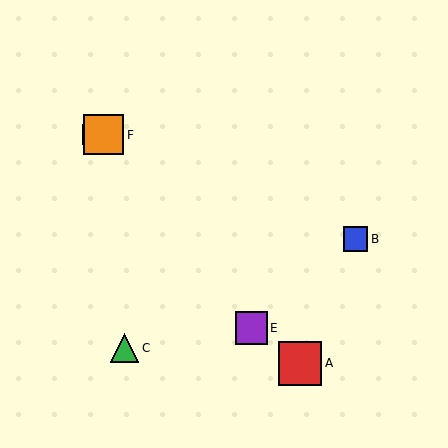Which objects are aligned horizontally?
Objects D, F are aligned horizontally.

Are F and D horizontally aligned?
Yes, both are at y≈135.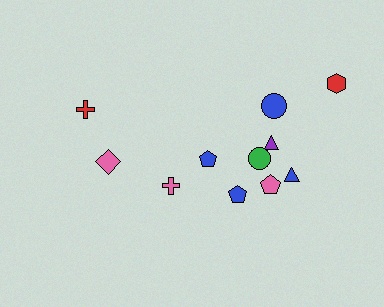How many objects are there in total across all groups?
There are 11 objects.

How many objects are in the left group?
There are 3 objects.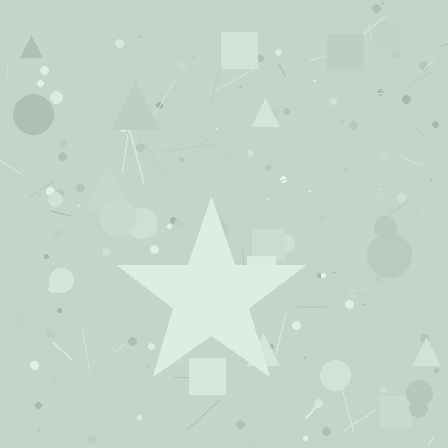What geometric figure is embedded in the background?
A star is embedded in the background.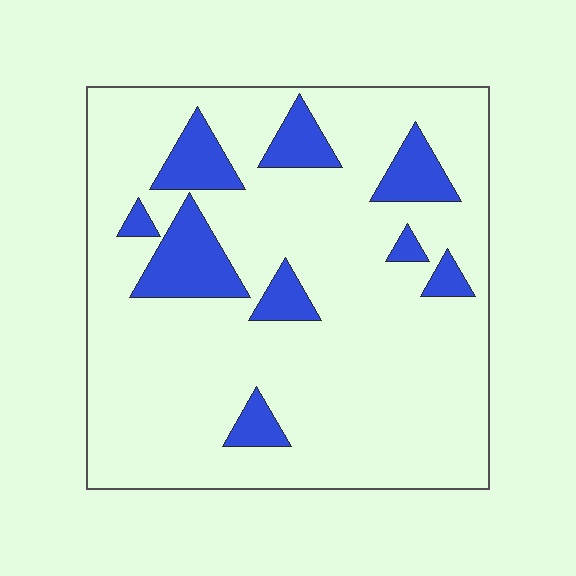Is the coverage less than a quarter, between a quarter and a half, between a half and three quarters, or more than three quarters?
Less than a quarter.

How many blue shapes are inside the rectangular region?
9.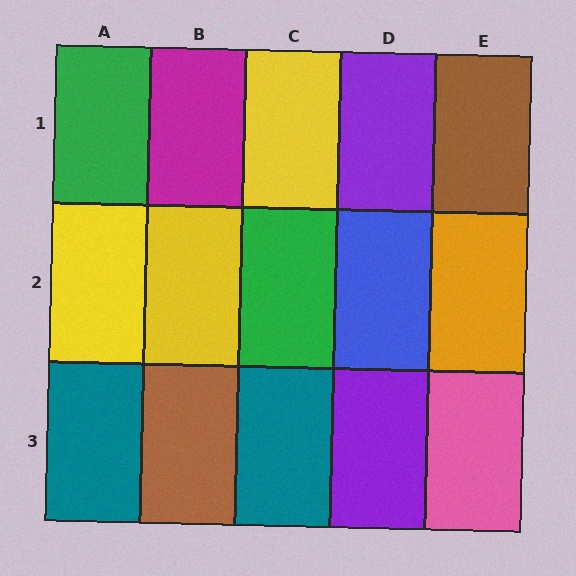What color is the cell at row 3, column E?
Pink.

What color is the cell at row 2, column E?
Orange.